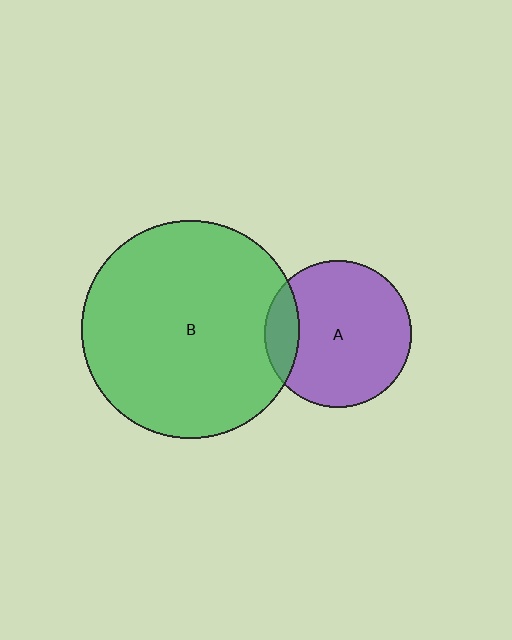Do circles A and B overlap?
Yes.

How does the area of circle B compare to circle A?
Approximately 2.2 times.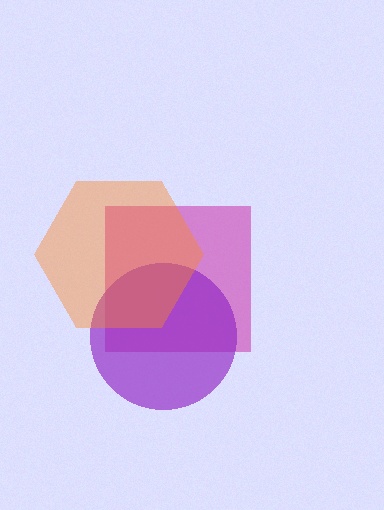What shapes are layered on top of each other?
The layered shapes are: a magenta square, a purple circle, an orange hexagon.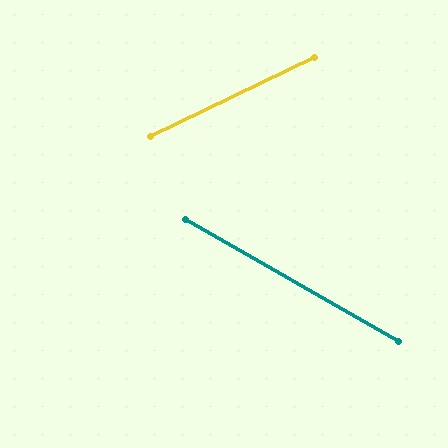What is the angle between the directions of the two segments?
Approximately 56 degrees.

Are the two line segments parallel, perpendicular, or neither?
Neither parallel nor perpendicular — they differ by about 56°.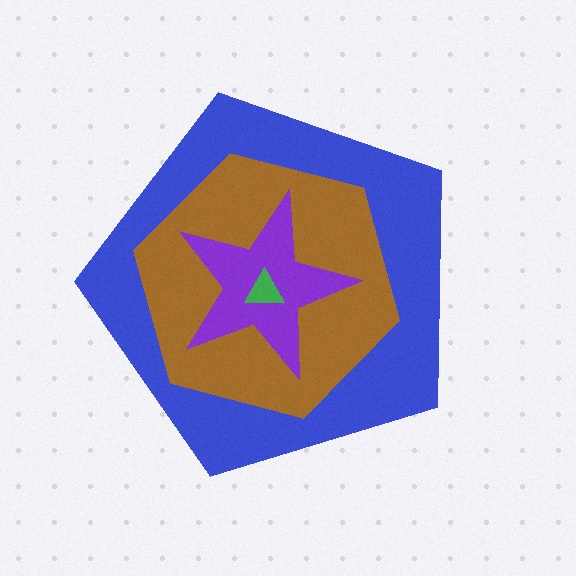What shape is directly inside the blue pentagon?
The brown hexagon.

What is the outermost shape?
The blue pentagon.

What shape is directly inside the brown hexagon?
The purple star.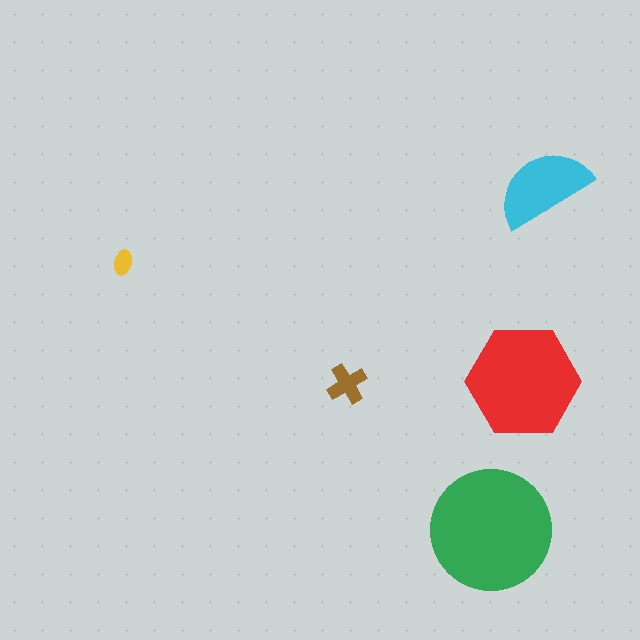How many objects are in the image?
There are 5 objects in the image.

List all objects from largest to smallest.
The green circle, the red hexagon, the cyan semicircle, the brown cross, the yellow ellipse.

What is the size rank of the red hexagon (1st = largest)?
2nd.